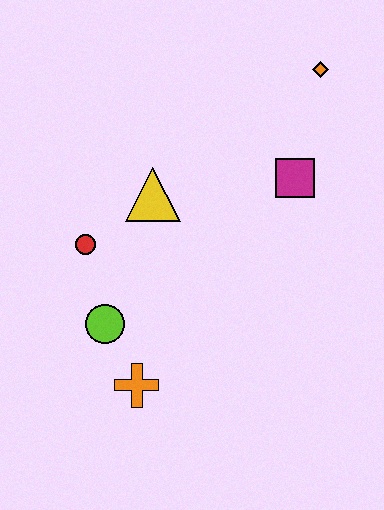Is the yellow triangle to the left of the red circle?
No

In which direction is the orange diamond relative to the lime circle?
The orange diamond is above the lime circle.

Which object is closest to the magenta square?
The orange diamond is closest to the magenta square.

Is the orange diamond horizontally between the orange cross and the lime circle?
No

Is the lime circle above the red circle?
No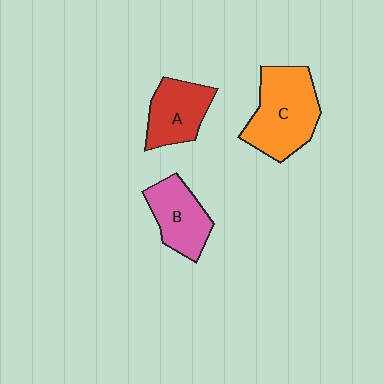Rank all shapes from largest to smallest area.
From largest to smallest: C (orange), B (pink), A (red).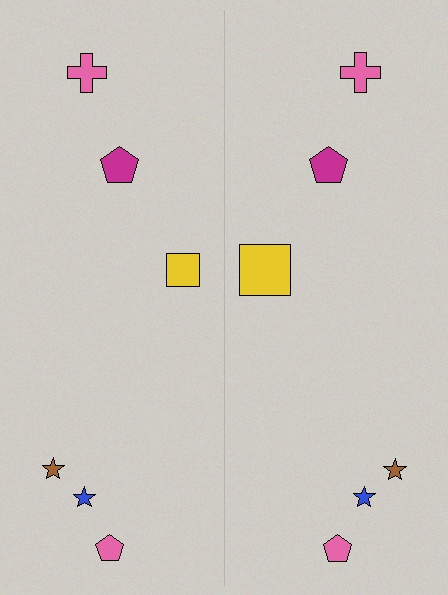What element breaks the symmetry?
The yellow square on the right side has a different size than its mirror counterpart.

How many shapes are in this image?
There are 12 shapes in this image.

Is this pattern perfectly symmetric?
No, the pattern is not perfectly symmetric. The yellow square on the right side has a different size than its mirror counterpart.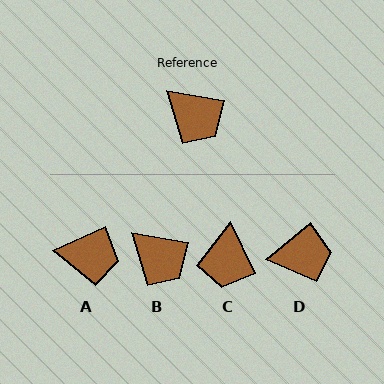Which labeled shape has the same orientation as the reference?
B.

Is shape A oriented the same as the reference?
No, it is off by about 33 degrees.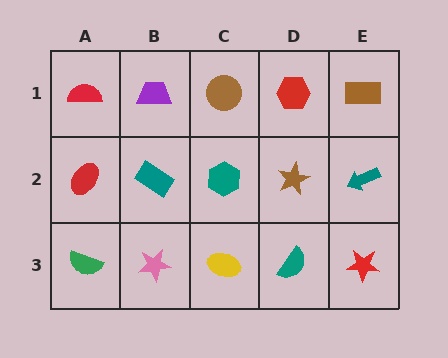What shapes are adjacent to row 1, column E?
A teal arrow (row 2, column E), a red hexagon (row 1, column D).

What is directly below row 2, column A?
A green semicircle.